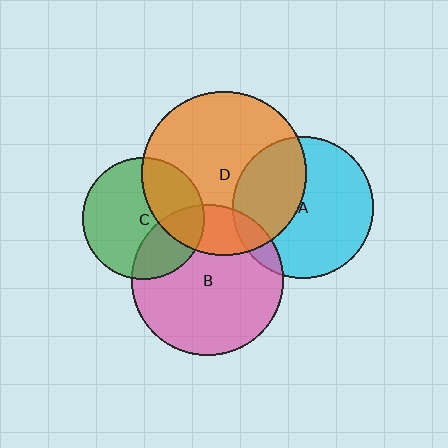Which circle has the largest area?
Circle D (orange).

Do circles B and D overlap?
Yes.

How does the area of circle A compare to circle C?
Approximately 1.4 times.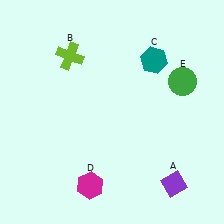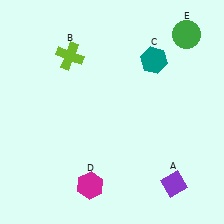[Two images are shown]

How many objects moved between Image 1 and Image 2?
1 object moved between the two images.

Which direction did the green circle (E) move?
The green circle (E) moved up.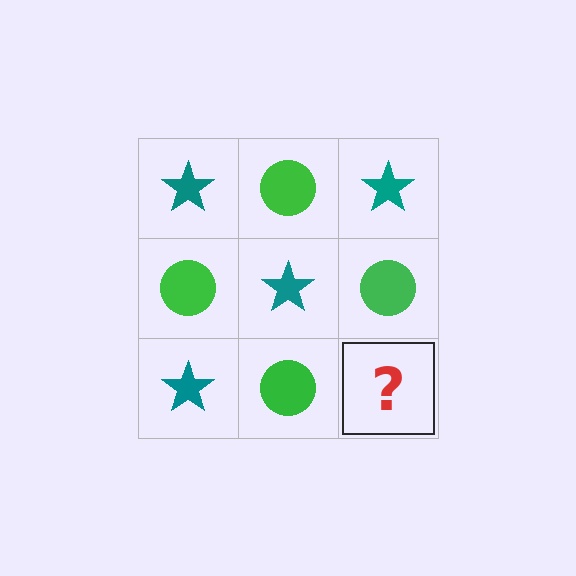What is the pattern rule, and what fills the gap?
The rule is that it alternates teal star and green circle in a checkerboard pattern. The gap should be filled with a teal star.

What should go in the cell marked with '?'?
The missing cell should contain a teal star.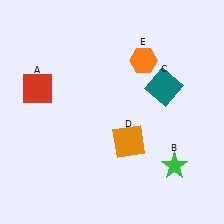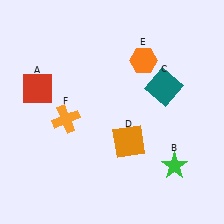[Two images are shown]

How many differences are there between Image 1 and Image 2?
There is 1 difference between the two images.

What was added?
An orange cross (F) was added in Image 2.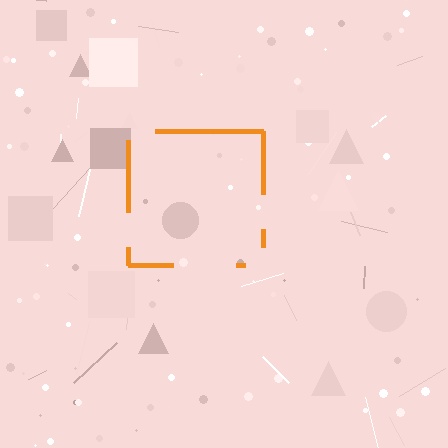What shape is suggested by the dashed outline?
The dashed outline suggests a square.